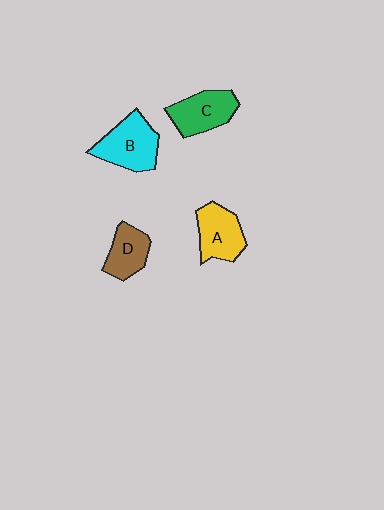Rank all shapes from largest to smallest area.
From largest to smallest: B (cyan), C (green), A (yellow), D (brown).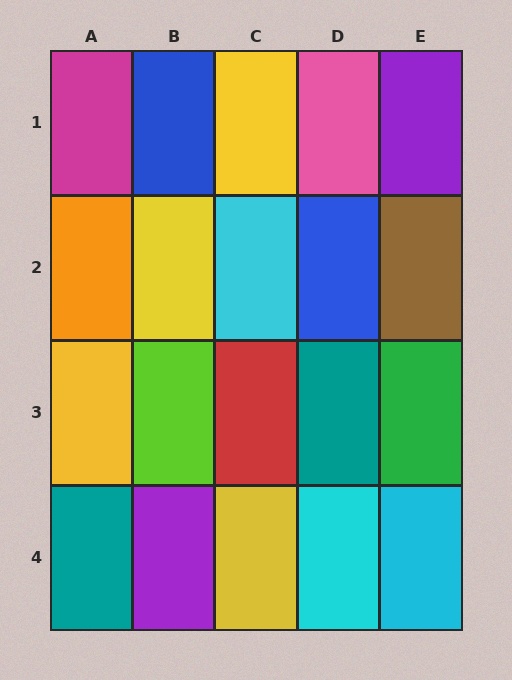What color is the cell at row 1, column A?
Magenta.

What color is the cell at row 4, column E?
Cyan.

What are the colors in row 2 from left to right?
Orange, yellow, cyan, blue, brown.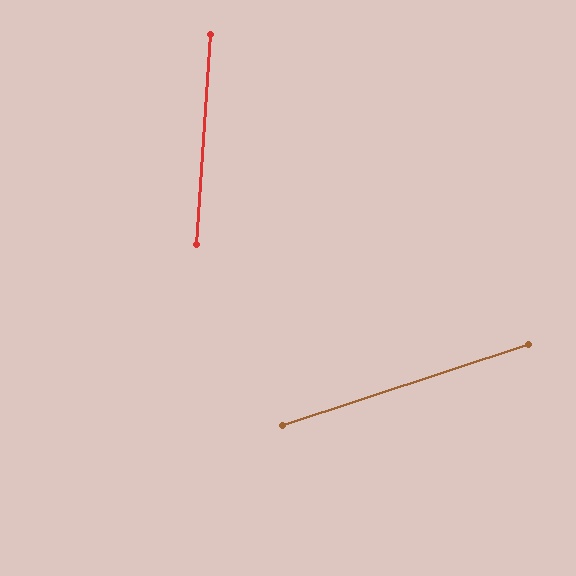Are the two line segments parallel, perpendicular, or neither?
Neither parallel nor perpendicular — they differ by about 68°.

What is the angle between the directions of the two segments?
Approximately 68 degrees.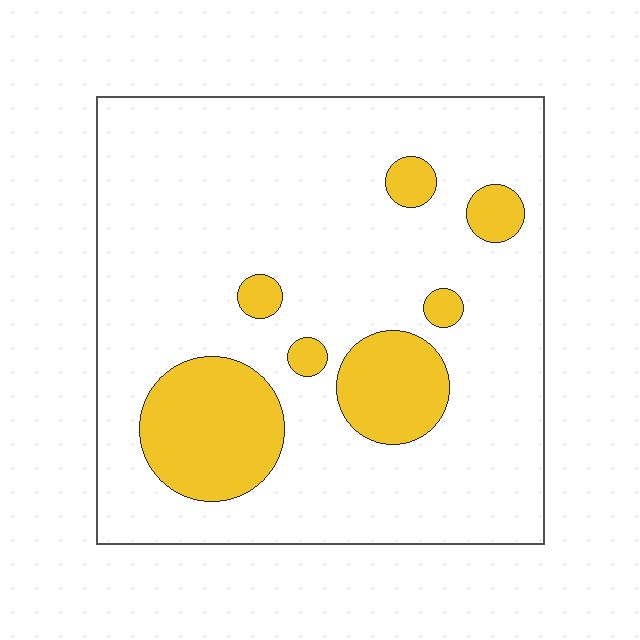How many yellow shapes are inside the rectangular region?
7.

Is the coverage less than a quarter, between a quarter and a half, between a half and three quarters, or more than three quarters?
Less than a quarter.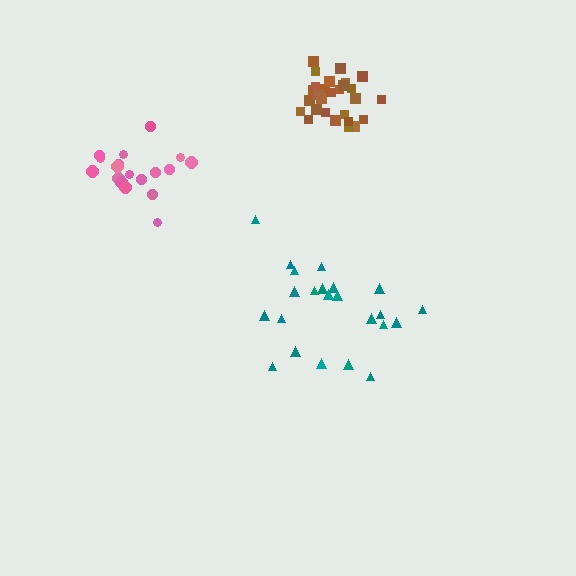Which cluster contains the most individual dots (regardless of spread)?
Brown (29).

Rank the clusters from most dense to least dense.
brown, pink, teal.